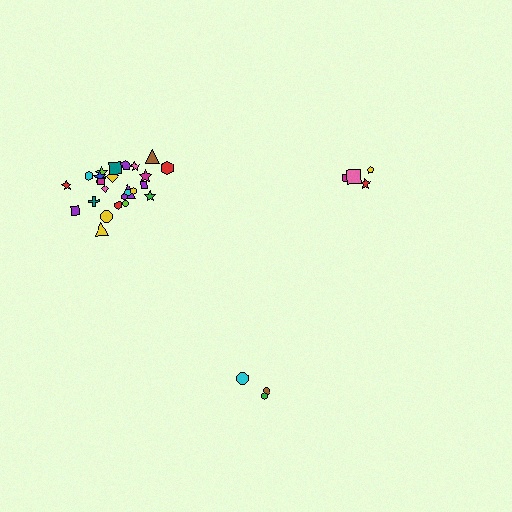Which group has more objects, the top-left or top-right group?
The top-left group.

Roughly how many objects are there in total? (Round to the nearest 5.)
Roughly 30 objects in total.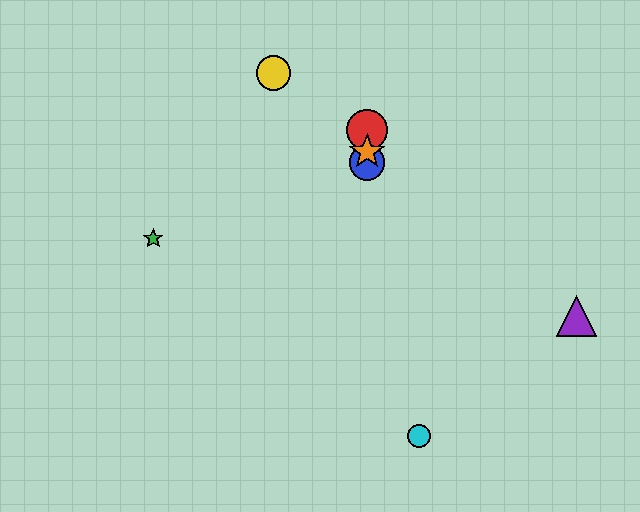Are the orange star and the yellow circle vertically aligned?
No, the orange star is at x≈367 and the yellow circle is at x≈273.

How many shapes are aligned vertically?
3 shapes (the red circle, the blue circle, the orange star) are aligned vertically.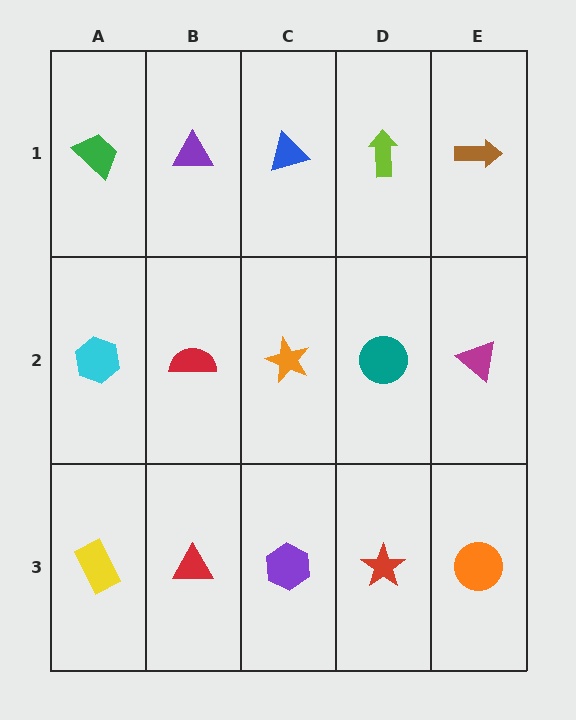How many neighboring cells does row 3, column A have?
2.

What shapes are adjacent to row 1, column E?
A magenta triangle (row 2, column E), a lime arrow (row 1, column D).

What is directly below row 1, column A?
A cyan hexagon.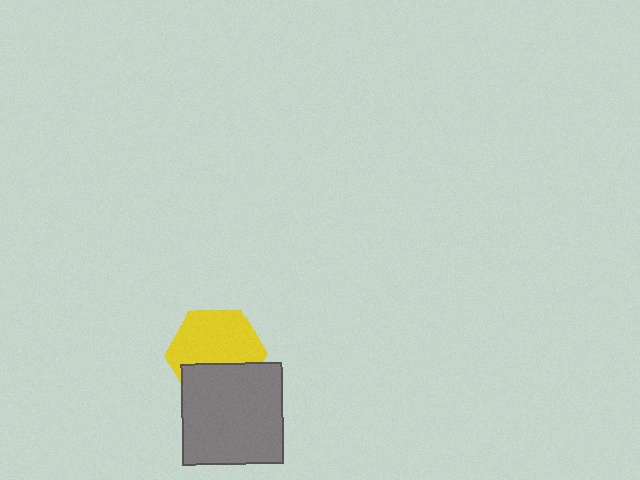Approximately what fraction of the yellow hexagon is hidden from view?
Roughly 36% of the yellow hexagon is hidden behind the gray square.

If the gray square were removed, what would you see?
You would see the complete yellow hexagon.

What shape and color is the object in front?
The object in front is a gray square.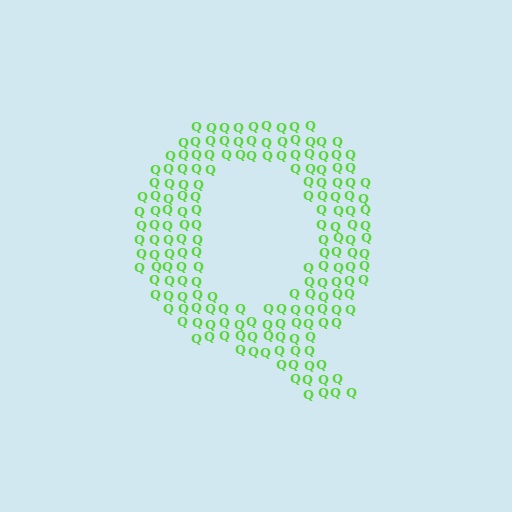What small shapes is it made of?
It is made of small letter Q's.